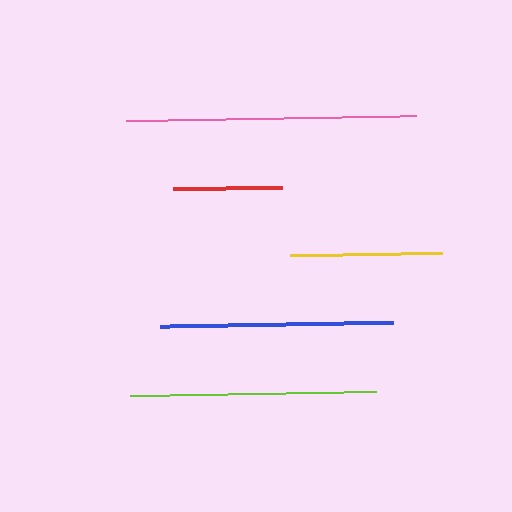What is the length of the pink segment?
The pink segment is approximately 290 pixels long.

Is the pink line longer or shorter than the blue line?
The pink line is longer than the blue line.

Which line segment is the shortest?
The red line is the shortest at approximately 110 pixels.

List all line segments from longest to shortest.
From longest to shortest: pink, lime, blue, yellow, red.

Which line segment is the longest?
The pink line is the longest at approximately 290 pixels.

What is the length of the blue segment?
The blue segment is approximately 233 pixels long.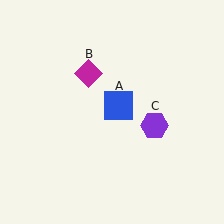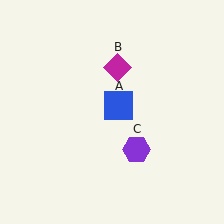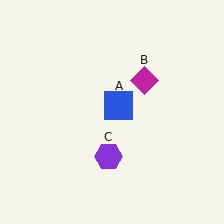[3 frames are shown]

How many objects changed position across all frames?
2 objects changed position: magenta diamond (object B), purple hexagon (object C).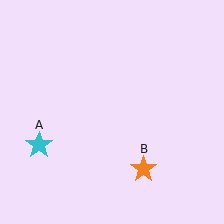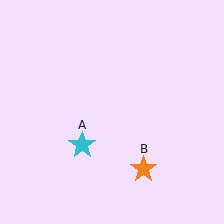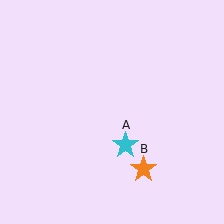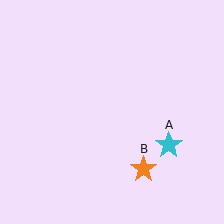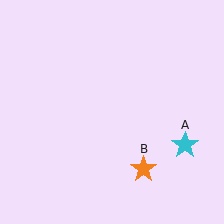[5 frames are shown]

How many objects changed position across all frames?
1 object changed position: cyan star (object A).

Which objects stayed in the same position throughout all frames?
Orange star (object B) remained stationary.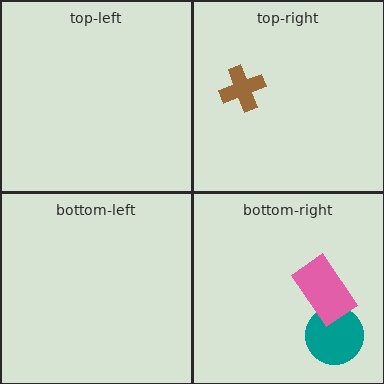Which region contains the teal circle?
The bottom-right region.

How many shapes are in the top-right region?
1.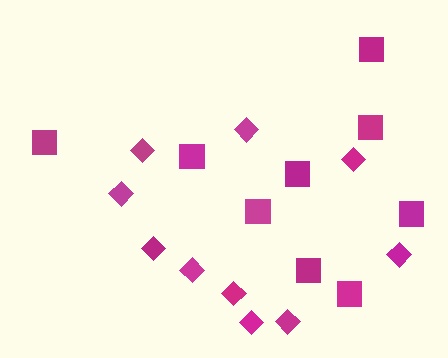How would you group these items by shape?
There are 2 groups: one group of diamonds (10) and one group of squares (9).